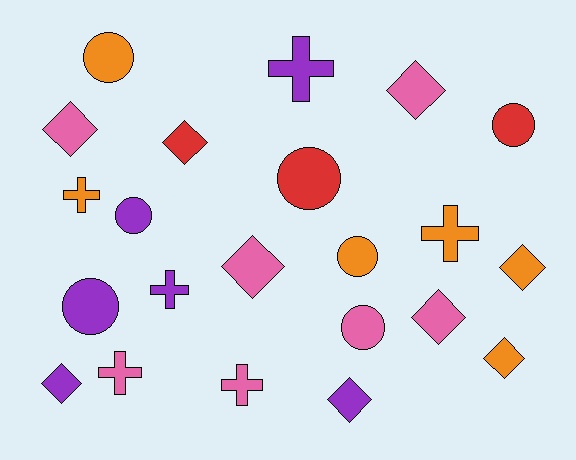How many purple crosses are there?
There are 2 purple crosses.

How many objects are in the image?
There are 22 objects.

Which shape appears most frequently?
Diamond, with 9 objects.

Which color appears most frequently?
Pink, with 7 objects.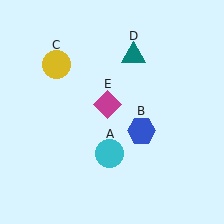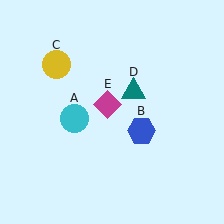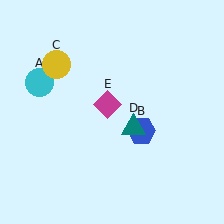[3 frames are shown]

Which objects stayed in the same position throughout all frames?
Blue hexagon (object B) and yellow circle (object C) and magenta diamond (object E) remained stationary.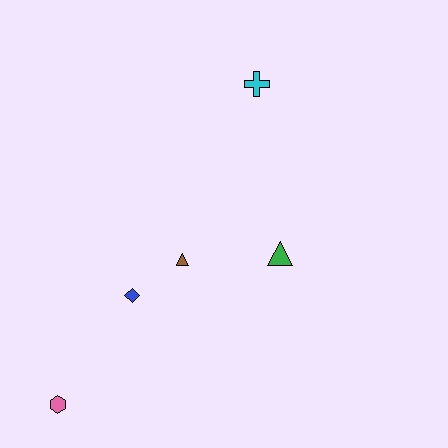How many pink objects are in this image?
There is 1 pink object.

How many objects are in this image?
There are 5 objects.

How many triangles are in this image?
There are 2 triangles.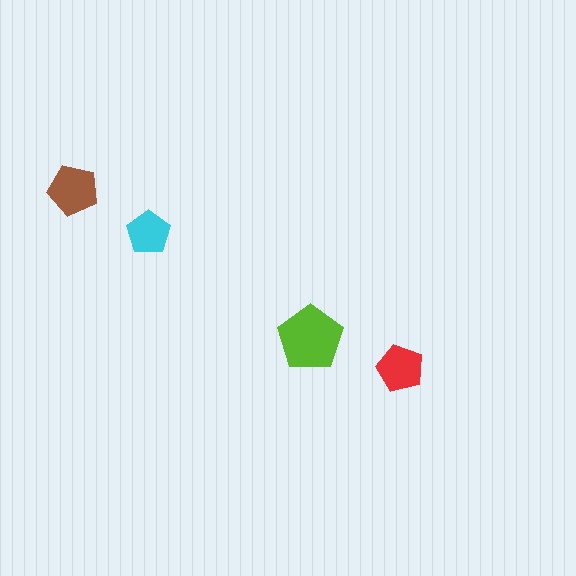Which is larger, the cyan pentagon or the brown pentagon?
The brown one.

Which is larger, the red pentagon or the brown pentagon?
The brown one.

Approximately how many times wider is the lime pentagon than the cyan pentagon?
About 1.5 times wider.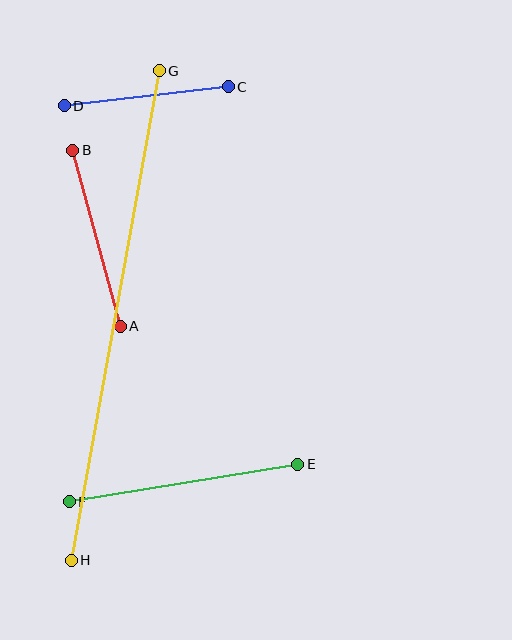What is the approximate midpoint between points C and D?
The midpoint is at approximately (146, 96) pixels.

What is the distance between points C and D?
The distance is approximately 165 pixels.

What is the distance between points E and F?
The distance is approximately 232 pixels.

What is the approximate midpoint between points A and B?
The midpoint is at approximately (97, 238) pixels.